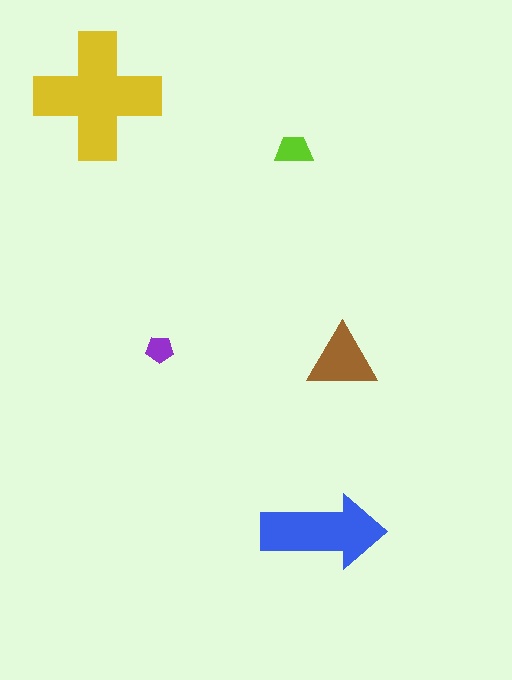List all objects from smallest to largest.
The purple pentagon, the lime trapezoid, the brown triangle, the blue arrow, the yellow cross.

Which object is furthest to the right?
The brown triangle is rightmost.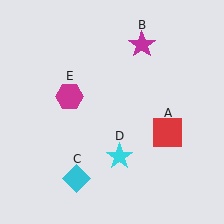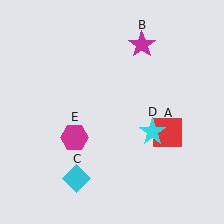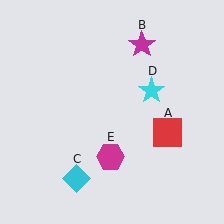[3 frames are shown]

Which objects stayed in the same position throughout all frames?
Red square (object A) and magenta star (object B) and cyan diamond (object C) remained stationary.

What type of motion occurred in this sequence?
The cyan star (object D), magenta hexagon (object E) rotated counterclockwise around the center of the scene.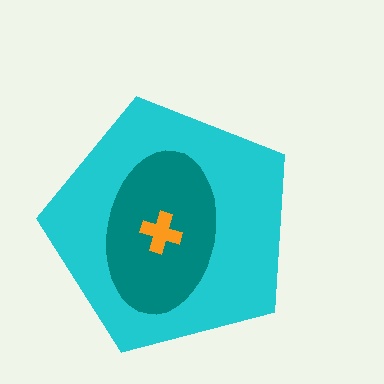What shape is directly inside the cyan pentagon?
The teal ellipse.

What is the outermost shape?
The cyan pentagon.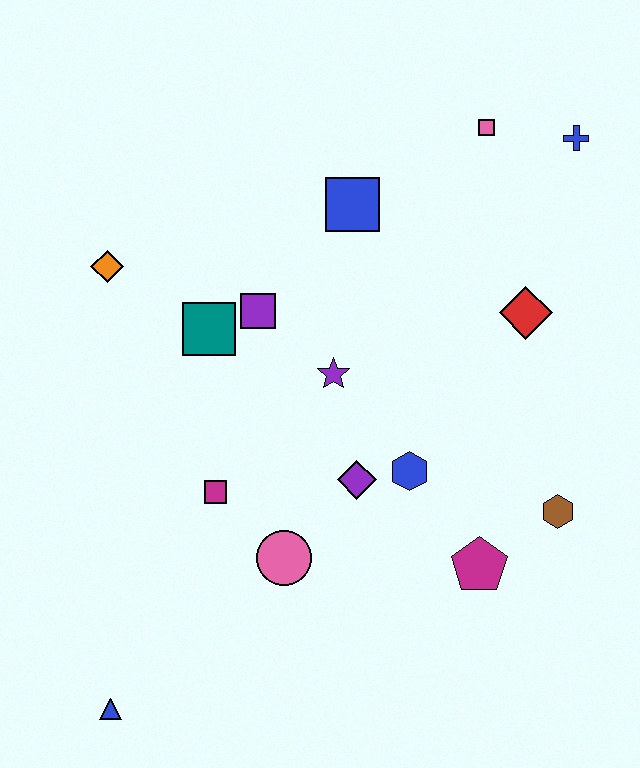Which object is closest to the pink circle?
The magenta square is closest to the pink circle.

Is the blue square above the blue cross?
No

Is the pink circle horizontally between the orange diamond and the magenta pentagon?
Yes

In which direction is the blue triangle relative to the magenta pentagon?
The blue triangle is to the left of the magenta pentagon.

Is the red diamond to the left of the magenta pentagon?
No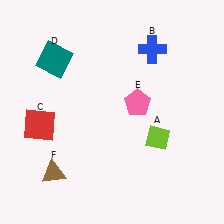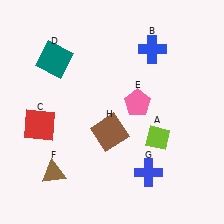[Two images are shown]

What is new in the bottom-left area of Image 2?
A brown square (H) was added in the bottom-left area of Image 2.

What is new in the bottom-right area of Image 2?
A blue cross (G) was added in the bottom-right area of Image 2.